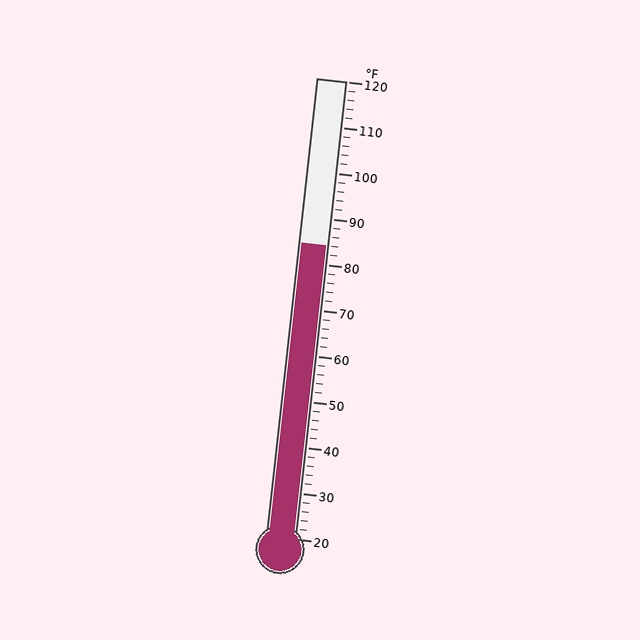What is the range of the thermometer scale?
The thermometer scale ranges from 20°F to 120°F.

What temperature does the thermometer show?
The thermometer shows approximately 84°F.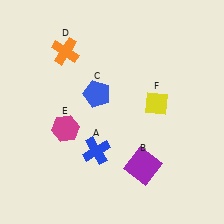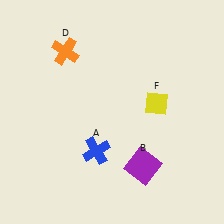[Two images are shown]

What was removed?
The blue pentagon (C), the magenta hexagon (E) were removed in Image 2.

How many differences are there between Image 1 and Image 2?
There are 2 differences between the two images.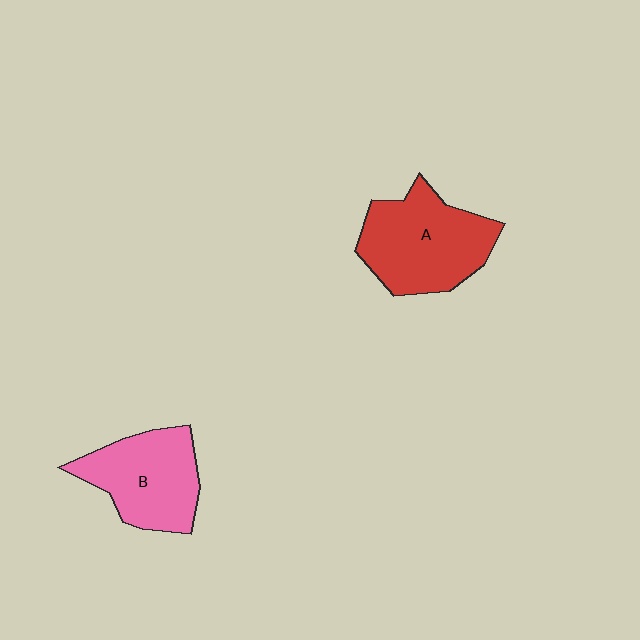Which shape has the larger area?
Shape A (red).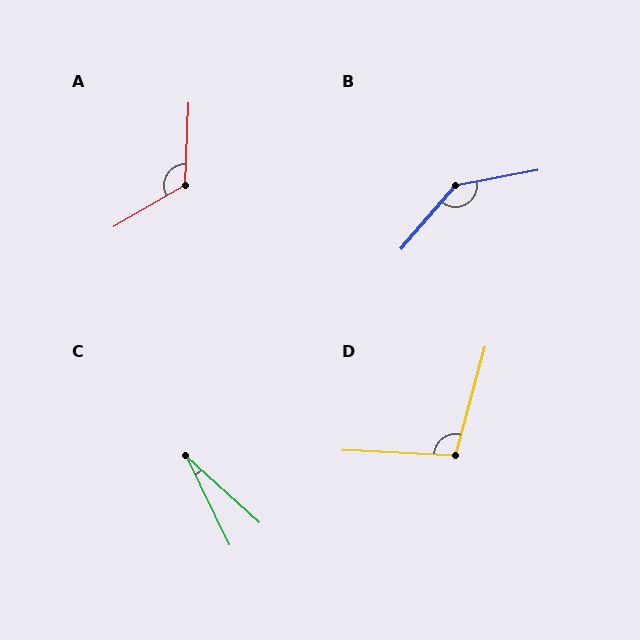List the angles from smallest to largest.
C (22°), D (102°), A (123°), B (141°).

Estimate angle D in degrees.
Approximately 102 degrees.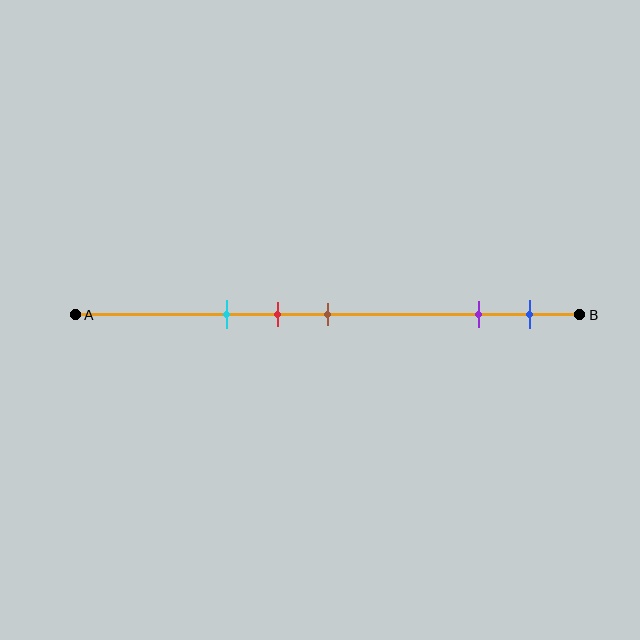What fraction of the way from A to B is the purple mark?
The purple mark is approximately 80% (0.8) of the way from A to B.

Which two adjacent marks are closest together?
The red and brown marks are the closest adjacent pair.